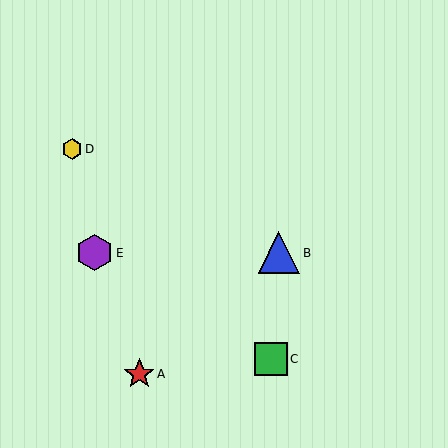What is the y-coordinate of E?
Object E is at y≈253.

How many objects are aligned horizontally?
2 objects (B, E) are aligned horizontally.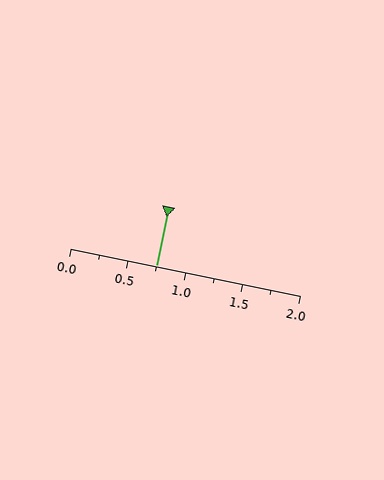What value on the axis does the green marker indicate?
The marker indicates approximately 0.75.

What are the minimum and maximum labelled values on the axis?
The axis runs from 0.0 to 2.0.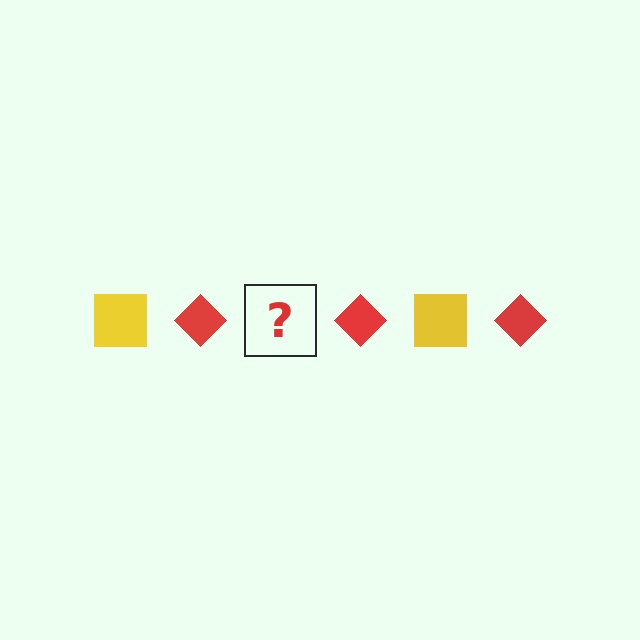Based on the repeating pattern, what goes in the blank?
The blank should be a yellow square.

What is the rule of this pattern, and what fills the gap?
The rule is that the pattern alternates between yellow square and red diamond. The gap should be filled with a yellow square.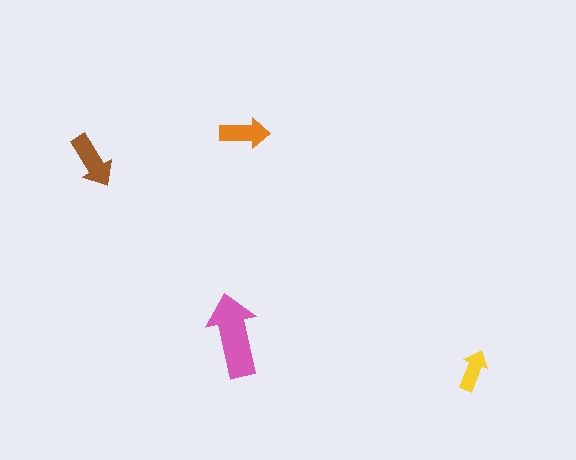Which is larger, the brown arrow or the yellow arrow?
The brown one.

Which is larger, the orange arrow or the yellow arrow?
The orange one.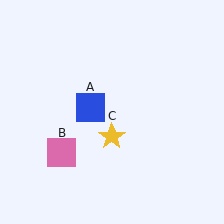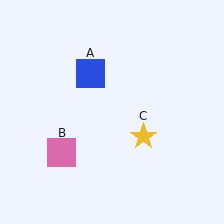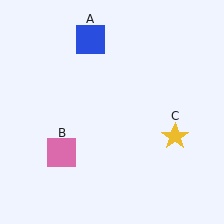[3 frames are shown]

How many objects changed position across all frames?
2 objects changed position: blue square (object A), yellow star (object C).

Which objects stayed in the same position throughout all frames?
Pink square (object B) remained stationary.